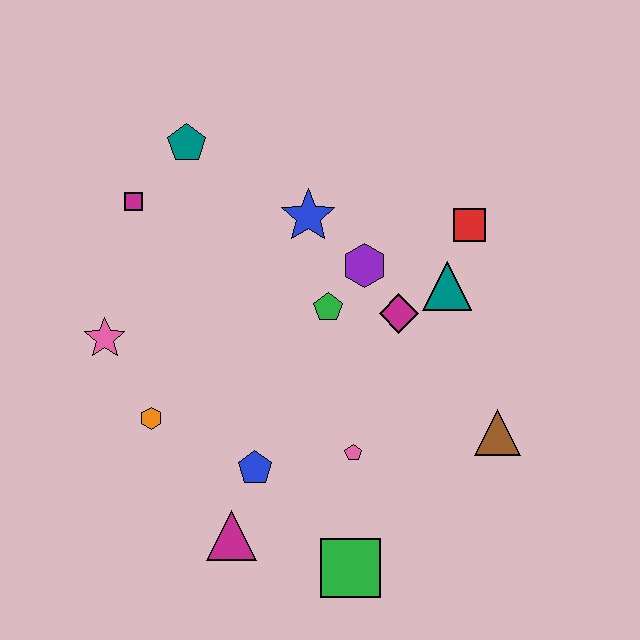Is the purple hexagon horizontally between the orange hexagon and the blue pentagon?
No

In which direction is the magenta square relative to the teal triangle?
The magenta square is to the left of the teal triangle.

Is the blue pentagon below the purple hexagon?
Yes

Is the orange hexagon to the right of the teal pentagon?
No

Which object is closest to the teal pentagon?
The magenta square is closest to the teal pentagon.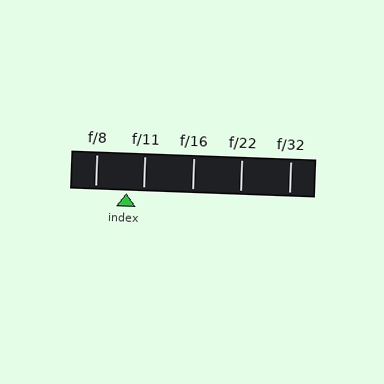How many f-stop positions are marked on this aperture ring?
There are 5 f-stop positions marked.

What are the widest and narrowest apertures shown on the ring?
The widest aperture shown is f/8 and the narrowest is f/32.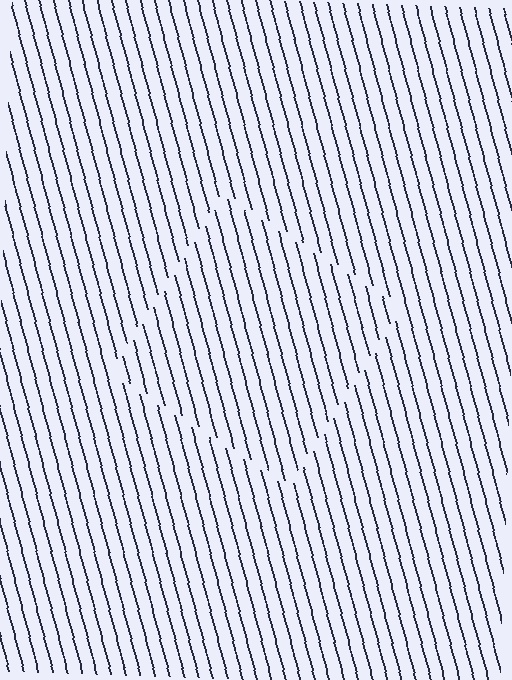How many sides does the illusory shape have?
4 sides — the line-ends trace a square.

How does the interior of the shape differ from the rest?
The interior of the shape contains the same grating, shifted by half a period — the contour is defined by the phase discontinuity where line-ends from the inner and outer gratings abut.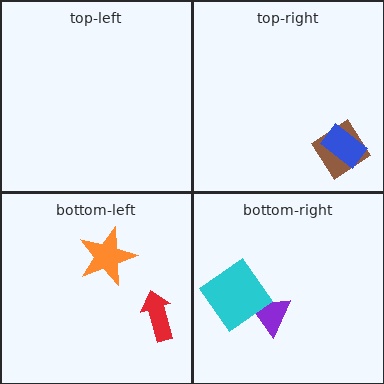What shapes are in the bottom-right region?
The purple triangle, the cyan diamond.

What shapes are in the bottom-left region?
The orange star, the red arrow.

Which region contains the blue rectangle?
The top-right region.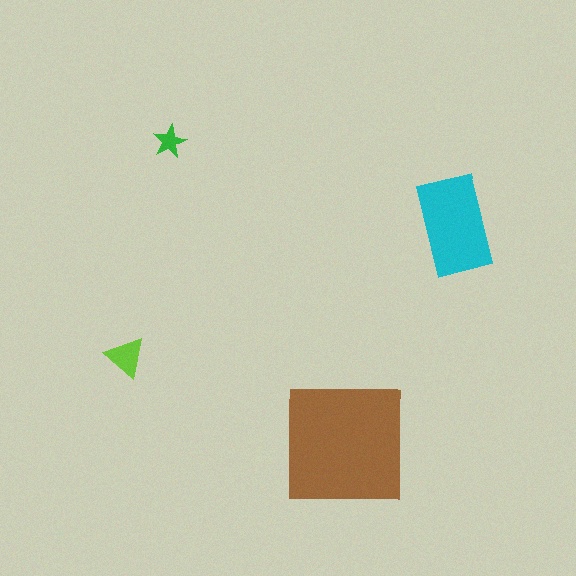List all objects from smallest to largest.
The green star, the lime triangle, the cyan rectangle, the brown square.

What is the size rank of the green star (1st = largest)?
4th.